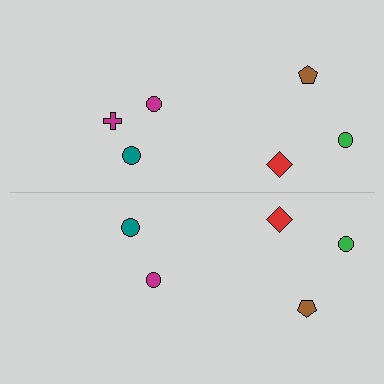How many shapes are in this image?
There are 11 shapes in this image.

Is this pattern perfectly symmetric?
No, the pattern is not perfectly symmetric. A magenta cross is missing from the bottom side.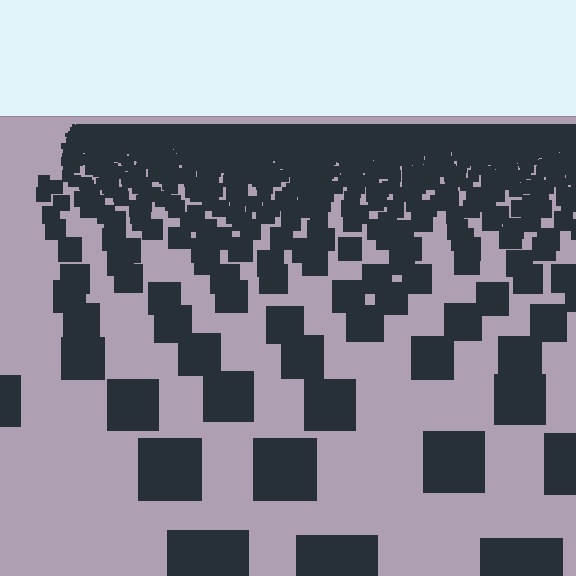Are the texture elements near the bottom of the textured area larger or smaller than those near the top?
Larger. Near the bottom, elements are closer to the viewer and appear at a bigger on-screen size.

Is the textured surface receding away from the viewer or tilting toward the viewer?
The surface is receding away from the viewer. Texture elements get smaller and denser toward the top.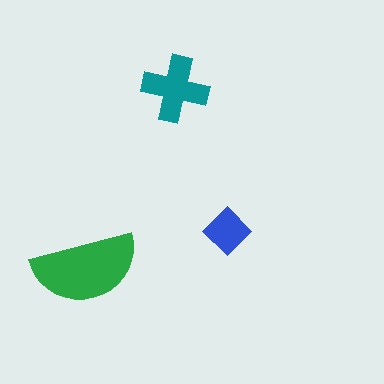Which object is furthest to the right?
The blue diamond is rightmost.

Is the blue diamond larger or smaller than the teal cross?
Smaller.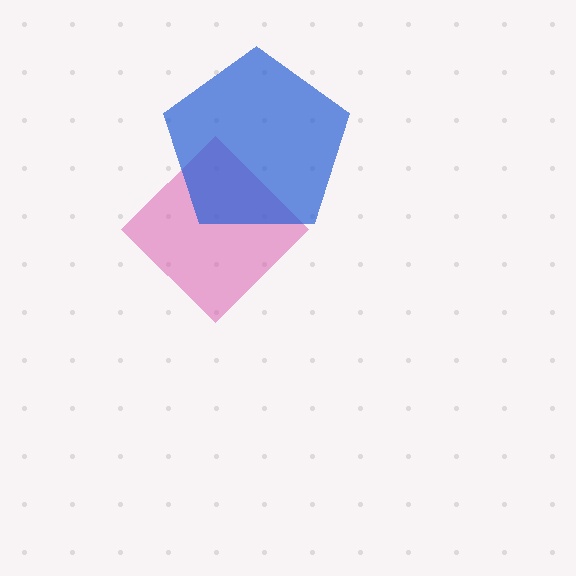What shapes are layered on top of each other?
The layered shapes are: a pink diamond, a blue pentagon.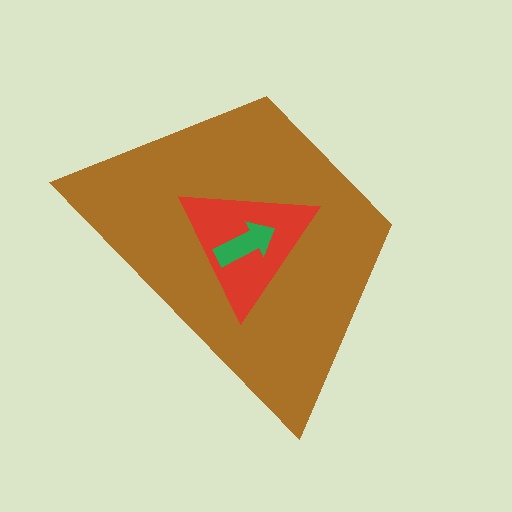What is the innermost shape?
The green arrow.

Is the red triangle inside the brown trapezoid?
Yes.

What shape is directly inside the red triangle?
The green arrow.